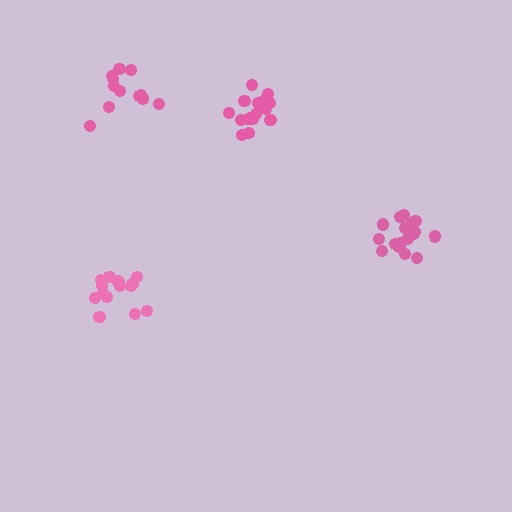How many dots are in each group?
Group 1: 17 dots, Group 2: 16 dots, Group 3: 16 dots, Group 4: 12 dots (61 total).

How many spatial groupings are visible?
There are 4 spatial groupings.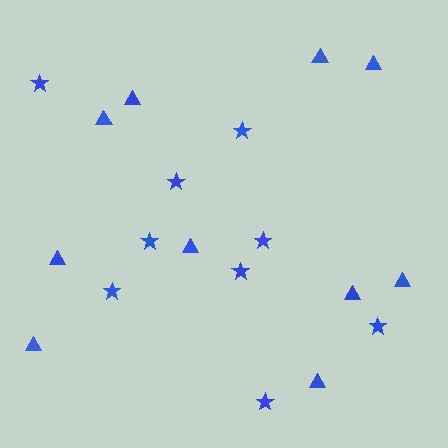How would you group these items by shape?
There are 2 groups: one group of triangles (10) and one group of stars (9).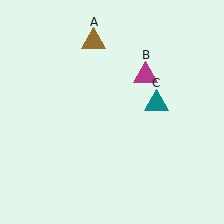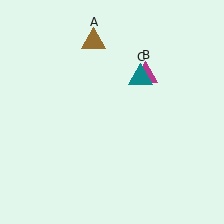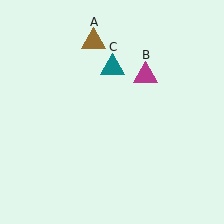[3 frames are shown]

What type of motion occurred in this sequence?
The teal triangle (object C) rotated counterclockwise around the center of the scene.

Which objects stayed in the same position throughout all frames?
Brown triangle (object A) and magenta triangle (object B) remained stationary.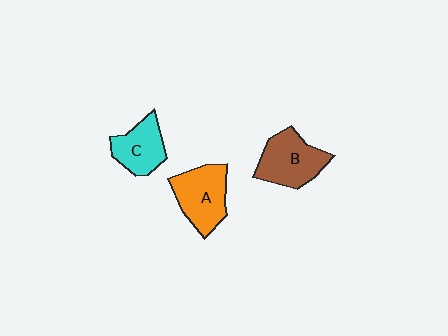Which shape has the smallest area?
Shape C (cyan).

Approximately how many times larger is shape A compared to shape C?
Approximately 1.2 times.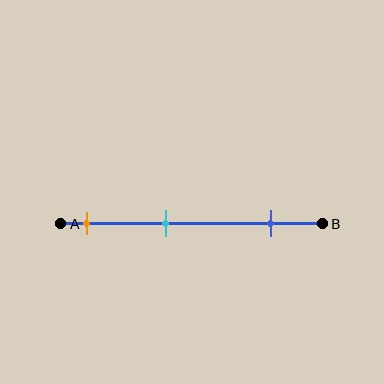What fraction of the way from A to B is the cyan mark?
The cyan mark is approximately 40% (0.4) of the way from A to B.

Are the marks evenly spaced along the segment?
Yes, the marks are approximately evenly spaced.